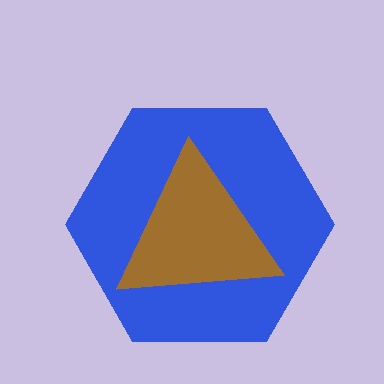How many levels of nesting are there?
2.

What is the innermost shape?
The brown triangle.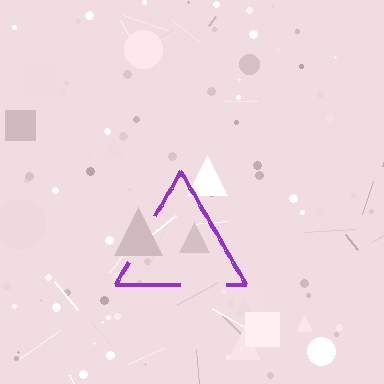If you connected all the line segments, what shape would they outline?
They would outline a triangle.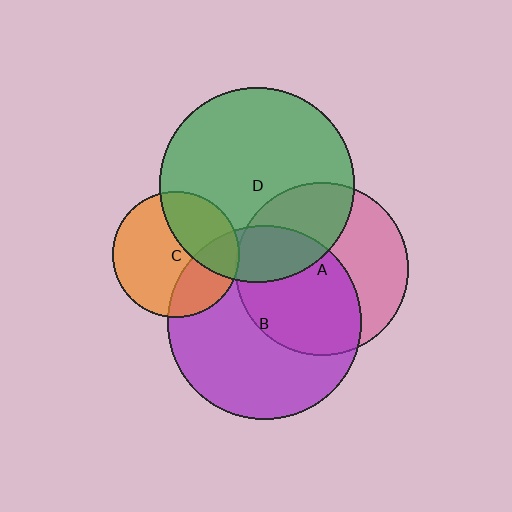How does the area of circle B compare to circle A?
Approximately 1.3 times.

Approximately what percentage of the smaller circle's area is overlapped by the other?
Approximately 20%.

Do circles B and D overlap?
Yes.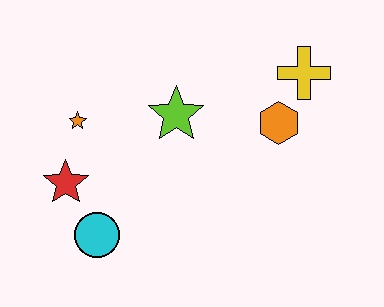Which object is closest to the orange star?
The red star is closest to the orange star.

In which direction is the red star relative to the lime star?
The red star is to the left of the lime star.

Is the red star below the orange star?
Yes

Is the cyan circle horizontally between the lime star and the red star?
Yes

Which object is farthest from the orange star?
The yellow cross is farthest from the orange star.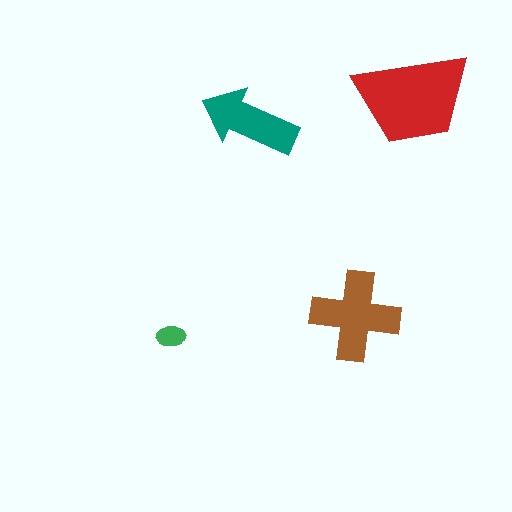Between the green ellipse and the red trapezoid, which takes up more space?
The red trapezoid.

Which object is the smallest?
The green ellipse.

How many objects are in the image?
There are 4 objects in the image.